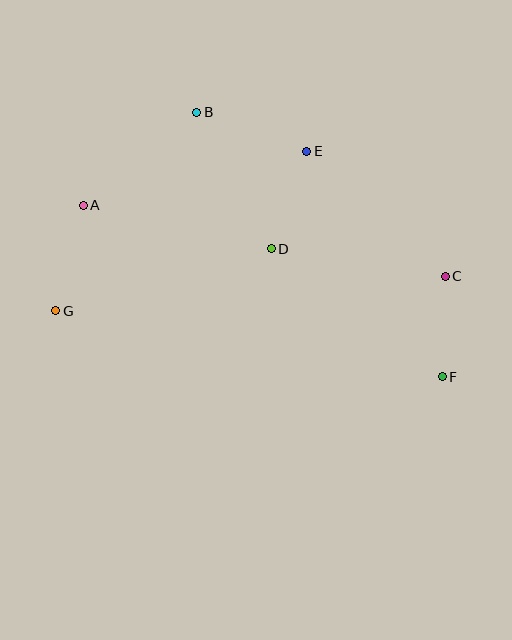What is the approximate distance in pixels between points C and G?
The distance between C and G is approximately 391 pixels.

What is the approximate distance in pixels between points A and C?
The distance between A and C is approximately 369 pixels.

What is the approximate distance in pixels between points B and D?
The distance between B and D is approximately 156 pixels.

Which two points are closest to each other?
Points C and F are closest to each other.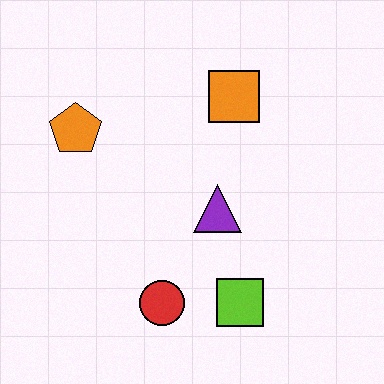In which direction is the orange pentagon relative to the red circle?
The orange pentagon is above the red circle.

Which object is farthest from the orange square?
The red circle is farthest from the orange square.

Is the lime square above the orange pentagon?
No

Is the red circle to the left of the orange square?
Yes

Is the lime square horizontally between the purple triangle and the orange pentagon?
No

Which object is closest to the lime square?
The red circle is closest to the lime square.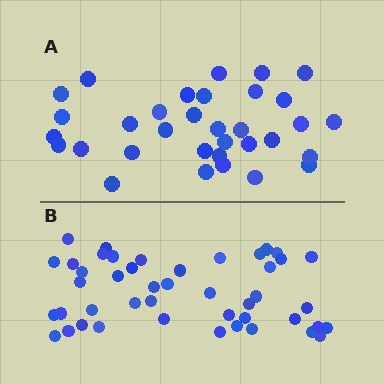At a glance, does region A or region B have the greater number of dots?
Region B (the bottom region) has more dots.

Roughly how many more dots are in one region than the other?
Region B has roughly 12 or so more dots than region A.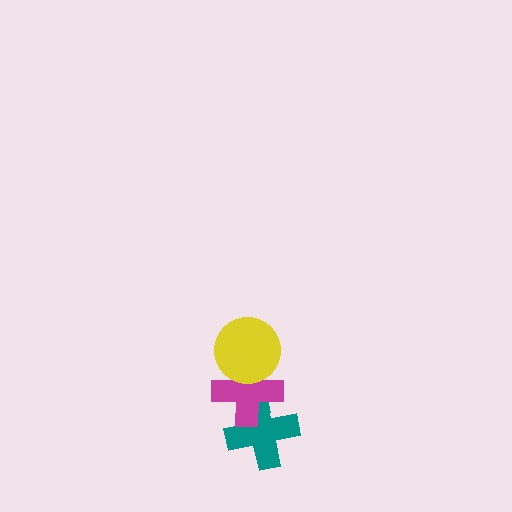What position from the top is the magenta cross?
The magenta cross is 2nd from the top.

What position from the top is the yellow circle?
The yellow circle is 1st from the top.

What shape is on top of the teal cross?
The magenta cross is on top of the teal cross.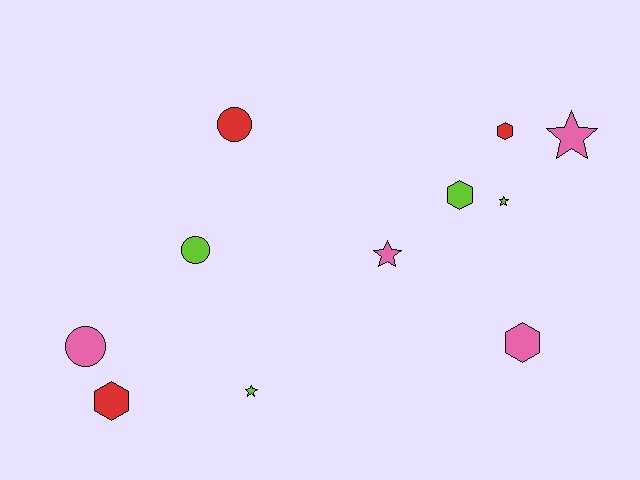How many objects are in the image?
There are 11 objects.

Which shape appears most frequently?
Hexagon, with 4 objects.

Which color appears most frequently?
Lime, with 4 objects.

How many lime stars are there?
There are 2 lime stars.